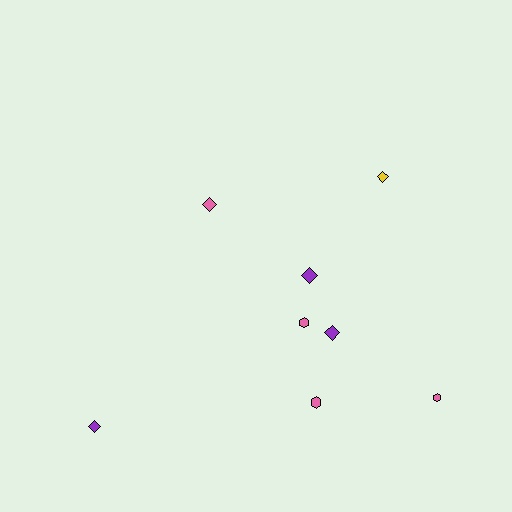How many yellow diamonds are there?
There is 1 yellow diamond.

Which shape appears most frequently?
Diamond, with 5 objects.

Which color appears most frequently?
Pink, with 4 objects.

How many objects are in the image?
There are 8 objects.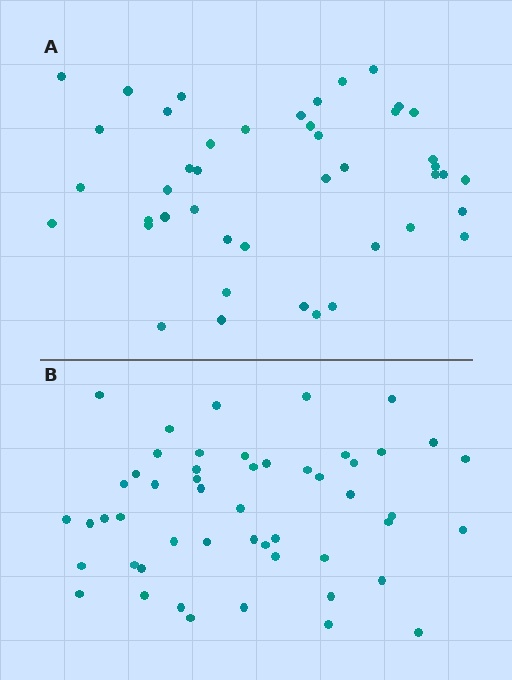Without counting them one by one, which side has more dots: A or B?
Region B (the bottom region) has more dots.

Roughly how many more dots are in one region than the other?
Region B has roughly 8 or so more dots than region A.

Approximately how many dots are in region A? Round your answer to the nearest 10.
About 40 dots. (The exact count is 44, which rounds to 40.)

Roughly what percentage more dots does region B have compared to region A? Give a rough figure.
About 15% more.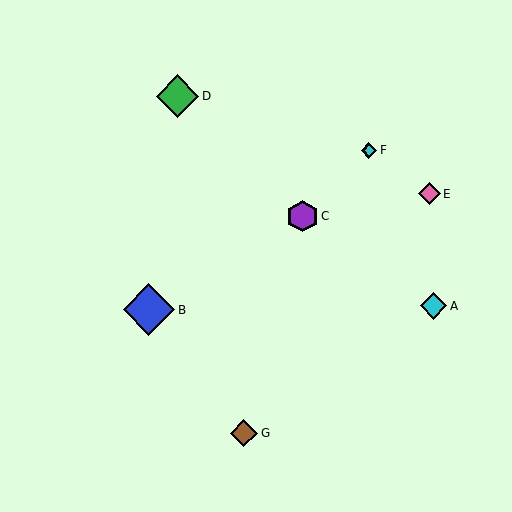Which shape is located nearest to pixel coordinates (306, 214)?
The purple hexagon (labeled C) at (302, 216) is nearest to that location.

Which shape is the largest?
The blue diamond (labeled B) is the largest.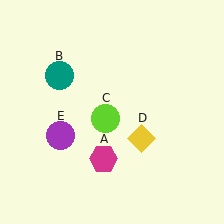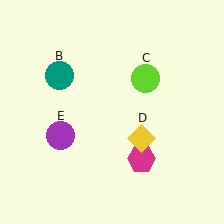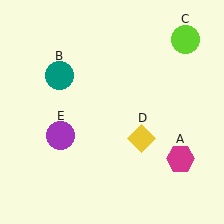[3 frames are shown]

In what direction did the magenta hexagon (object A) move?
The magenta hexagon (object A) moved right.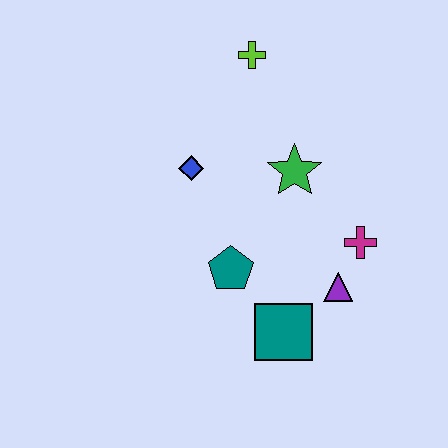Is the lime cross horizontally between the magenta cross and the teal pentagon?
Yes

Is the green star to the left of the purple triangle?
Yes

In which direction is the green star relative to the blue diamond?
The green star is to the right of the blue diamond.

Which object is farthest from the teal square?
The lime cross is farthest from the teal square.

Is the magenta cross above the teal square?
Yes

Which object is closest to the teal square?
The purple triangle is closest to the teal square.